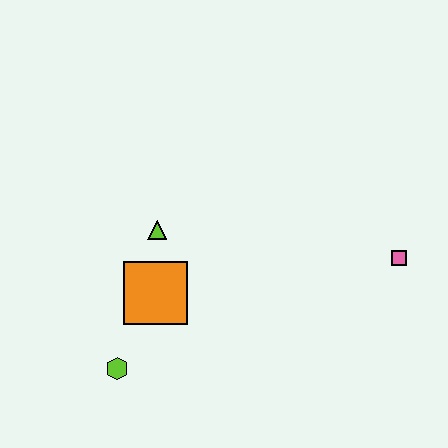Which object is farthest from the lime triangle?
The pink square is farthest from the lime triangle.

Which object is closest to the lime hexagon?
The orange square is closest to the lime hexagon.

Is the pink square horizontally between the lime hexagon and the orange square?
No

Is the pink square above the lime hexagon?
Yes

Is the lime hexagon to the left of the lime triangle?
Yes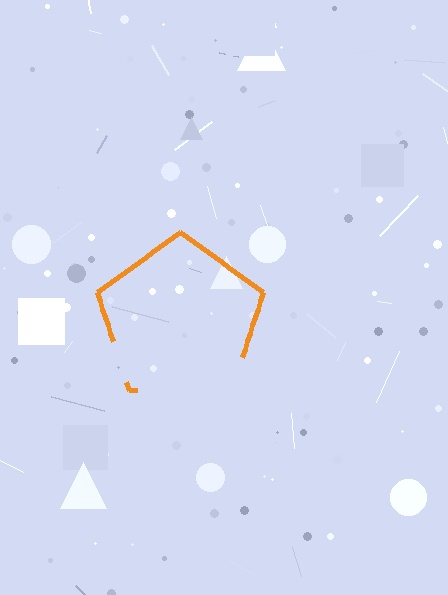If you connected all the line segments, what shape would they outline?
They would outline a pentagon.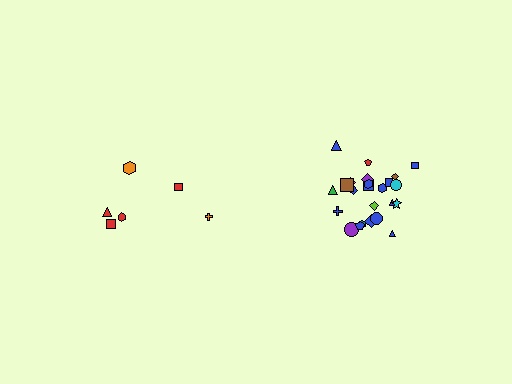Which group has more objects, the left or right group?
The right group.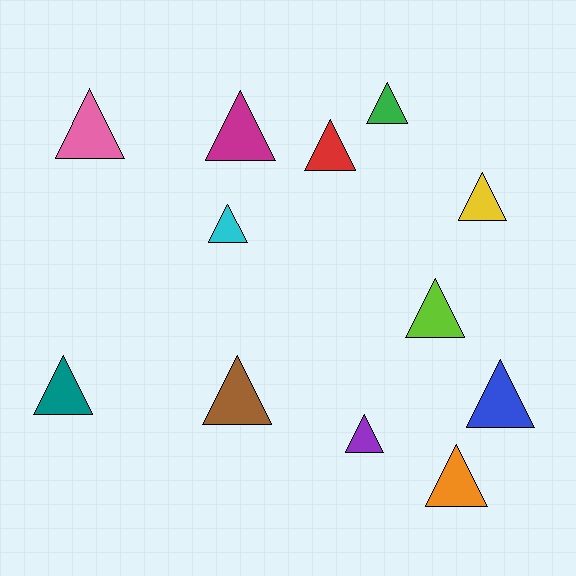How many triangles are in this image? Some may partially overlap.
There are 12 triangles.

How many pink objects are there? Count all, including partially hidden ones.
There is 1 pink object.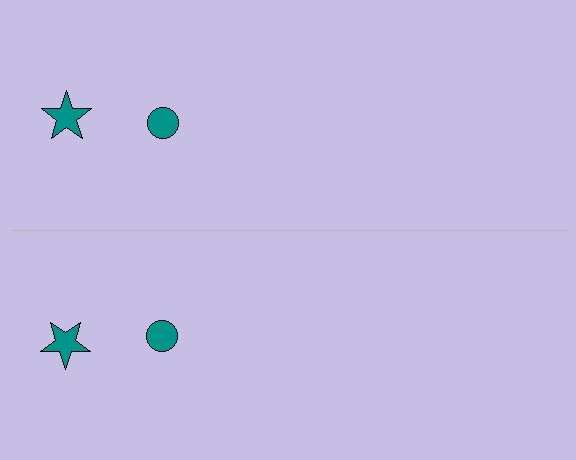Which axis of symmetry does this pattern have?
The pattern has a horizontal axis of symmetry running through the center of the image.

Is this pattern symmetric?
Yes, this pattern has bilateral (reflection) symmetry.